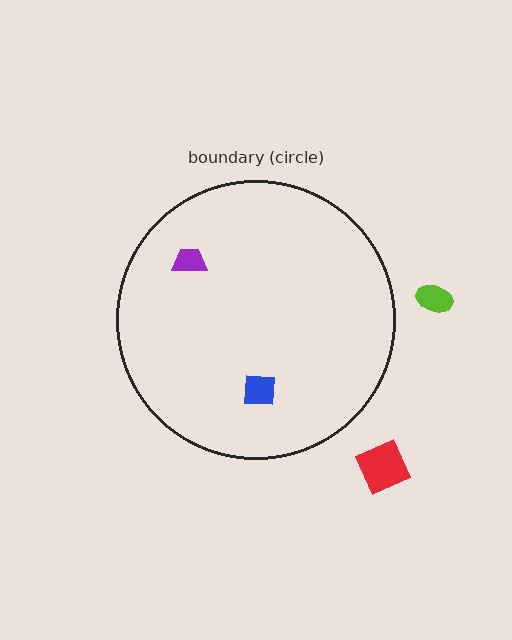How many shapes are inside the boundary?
2 inside, 2 outside.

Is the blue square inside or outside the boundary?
Inside.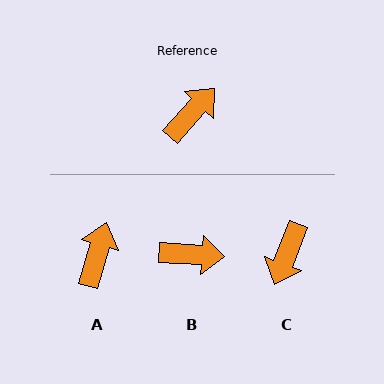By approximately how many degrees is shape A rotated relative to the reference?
Approximately 26 degrees counter-clockwise.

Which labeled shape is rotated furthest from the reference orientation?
C, about 159 degrees away.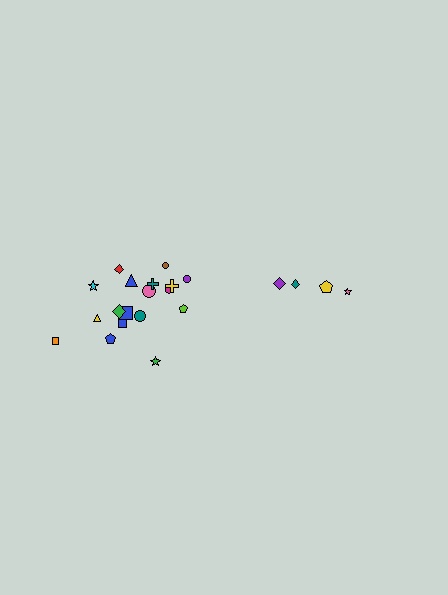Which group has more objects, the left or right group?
The left group.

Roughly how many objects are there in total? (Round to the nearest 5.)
Roughly 20 objects in total.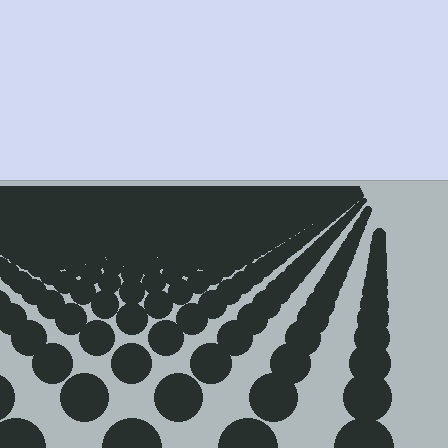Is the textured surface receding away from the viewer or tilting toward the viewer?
The surface is receding away from the viewer. Texture elements get smaller and denser toward the top.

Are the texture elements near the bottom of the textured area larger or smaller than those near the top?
Larger. Near the bottom, elements are closer to the viewer and appear at a bigger on-screen size.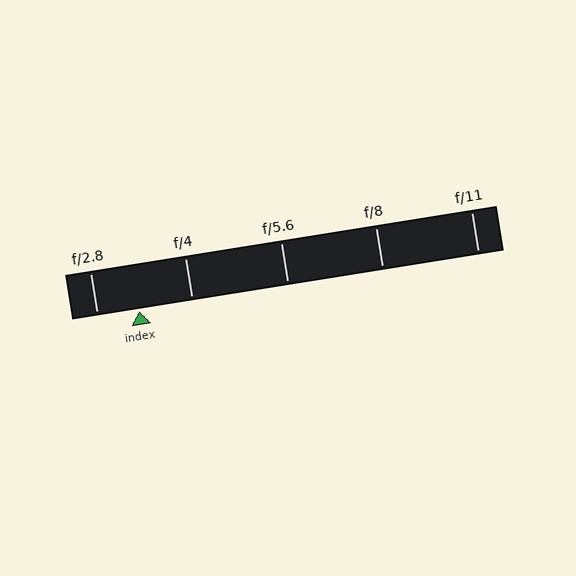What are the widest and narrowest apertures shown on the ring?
The widest aperture shown is f/2.8 and the narrowest is f/11.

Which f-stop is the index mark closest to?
The index mark is closest to f/2.8.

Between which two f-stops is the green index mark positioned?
The index mark is between f/2.8 and f/4.